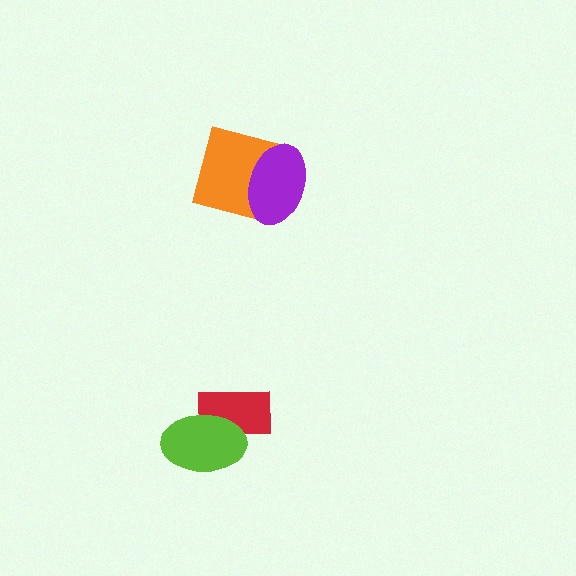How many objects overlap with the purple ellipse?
1 object overlaps with the purple ellipse.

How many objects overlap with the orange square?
1 object overlaps with the orange square.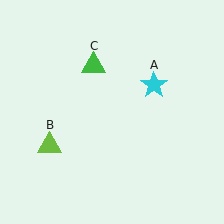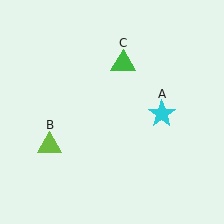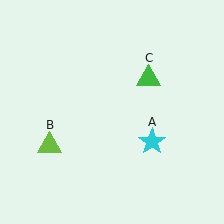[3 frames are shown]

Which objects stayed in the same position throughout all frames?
Lime triangle (object B) remained stationary.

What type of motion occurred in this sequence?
The cyan star (object A), green triangle (object C) rotated clockwise around the center of the scene.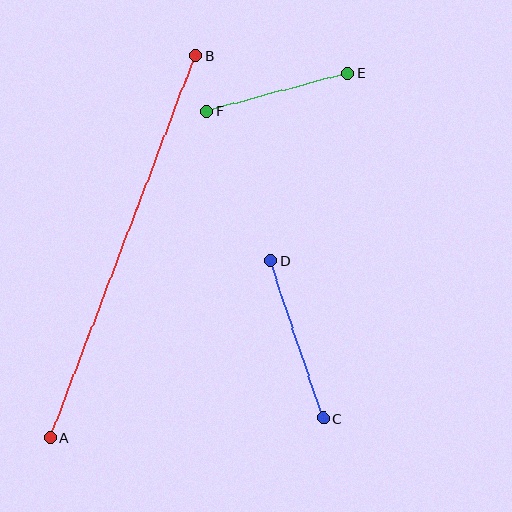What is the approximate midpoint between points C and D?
The midpoint is at approximately (297, 339) pixels.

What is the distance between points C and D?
The distance is approximately 166 pixels.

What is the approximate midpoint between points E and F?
The midpoint is at approximately (277, 92) pixels.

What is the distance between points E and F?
The distance is approximately 146 pixels.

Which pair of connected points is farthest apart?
Points A and B are farthest apart.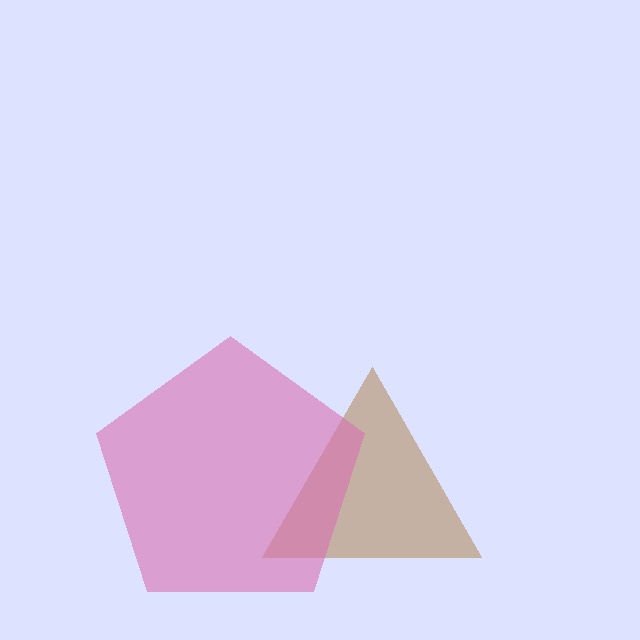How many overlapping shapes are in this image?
There are 2 overlapping shapes in the image.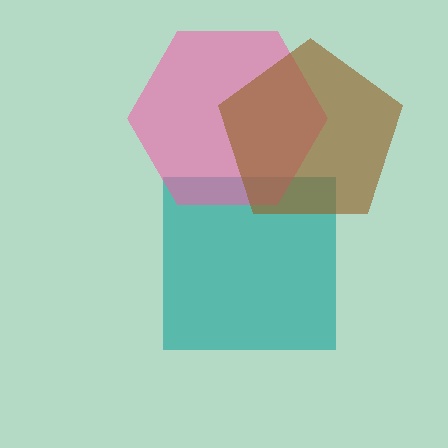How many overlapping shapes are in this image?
There are 3 overlapping shapes in the image.